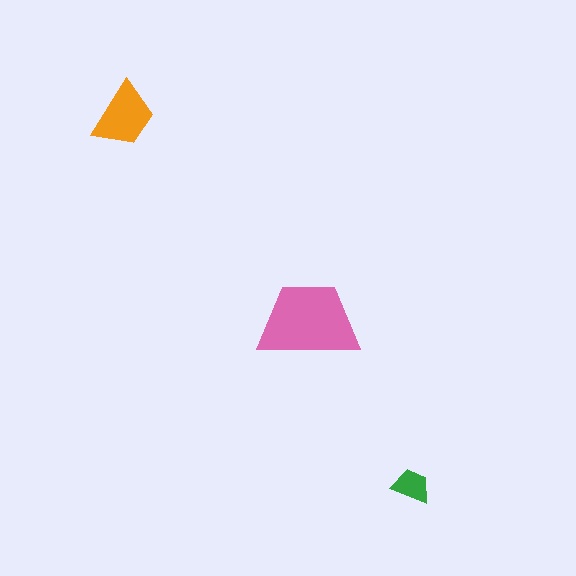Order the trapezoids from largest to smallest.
the pink one, the orange one, the green one.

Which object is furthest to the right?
The green trapezoid is rightmost.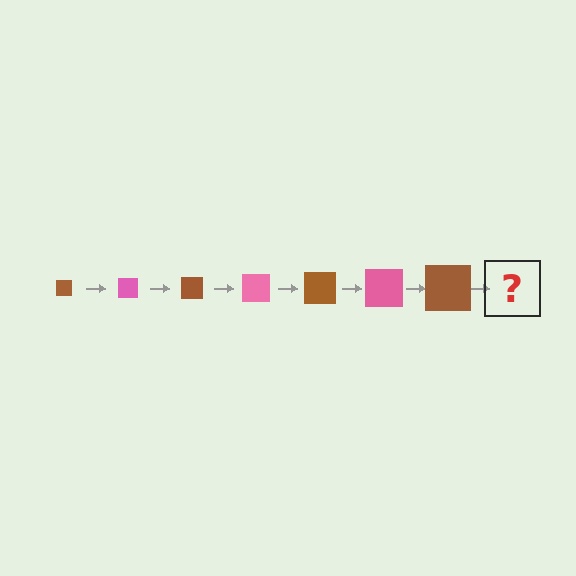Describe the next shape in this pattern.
It should be a pink square, larger than the previous one.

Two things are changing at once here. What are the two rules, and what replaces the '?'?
The two rules are that the square grows larger each step and the color cycles through brown and pink. The '?' should be a pink square, larger than the previous one.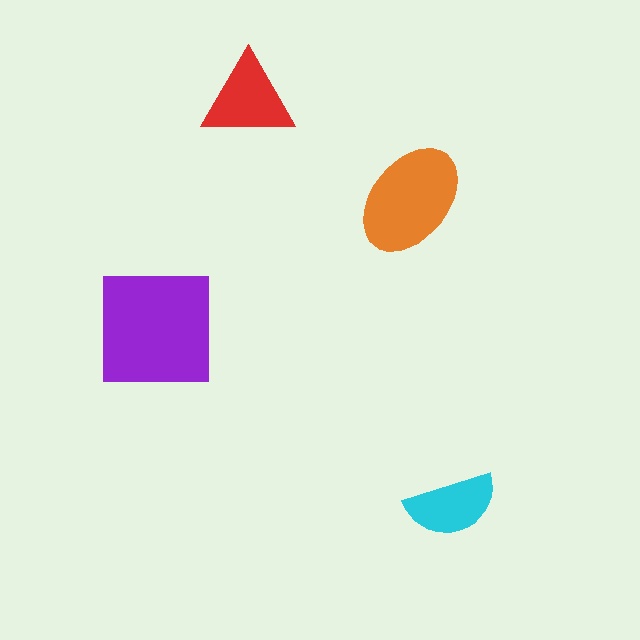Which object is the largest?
The purple square.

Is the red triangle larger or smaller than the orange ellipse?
Smaller.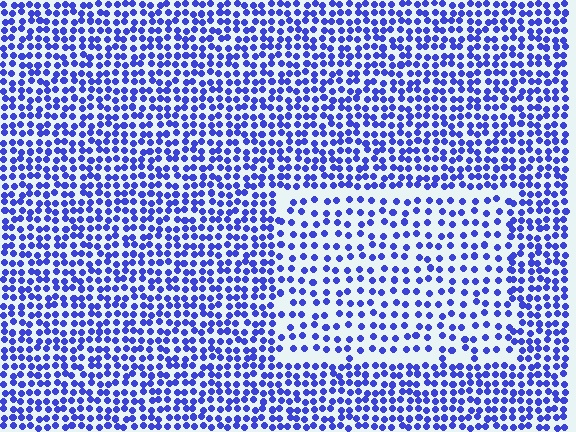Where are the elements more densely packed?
The elements are more densely packed outside the rectangle boundary.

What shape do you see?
I see a rectangle.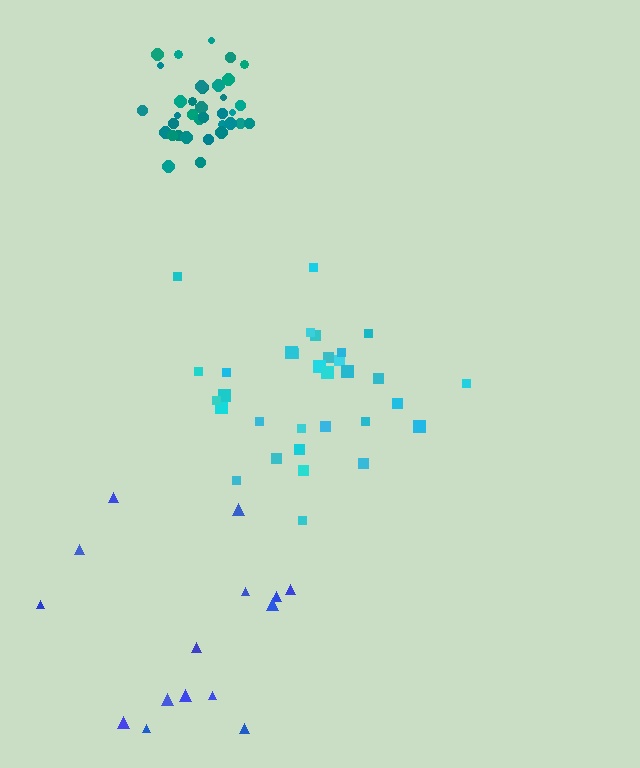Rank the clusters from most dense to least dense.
teal, cyan, blue.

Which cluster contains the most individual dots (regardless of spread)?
Teal (35).